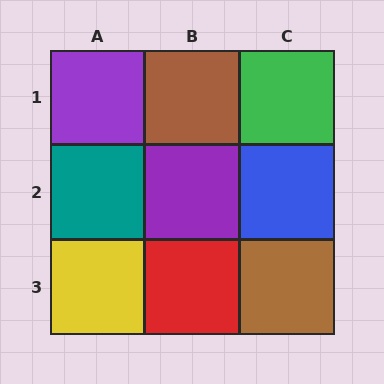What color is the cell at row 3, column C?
Brown.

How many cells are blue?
1 cell is blue.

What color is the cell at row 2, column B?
Purple.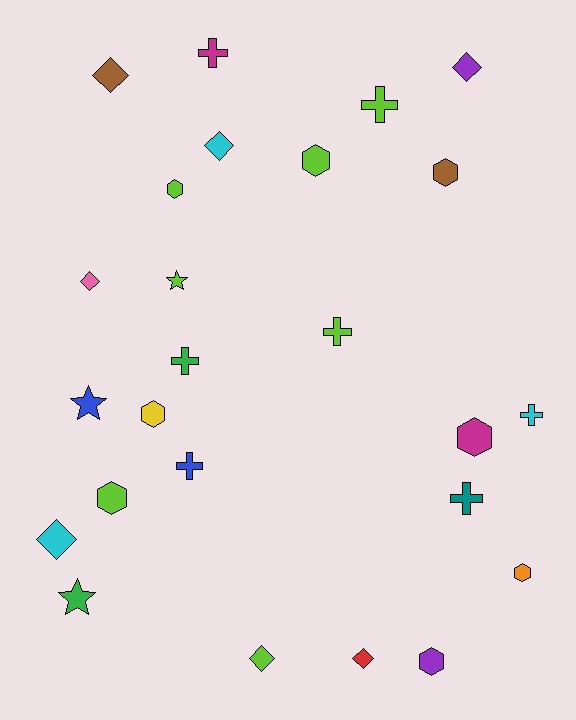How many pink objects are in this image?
There is 1 pink object.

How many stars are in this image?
There are 3 stars.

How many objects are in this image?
There are 25 objects.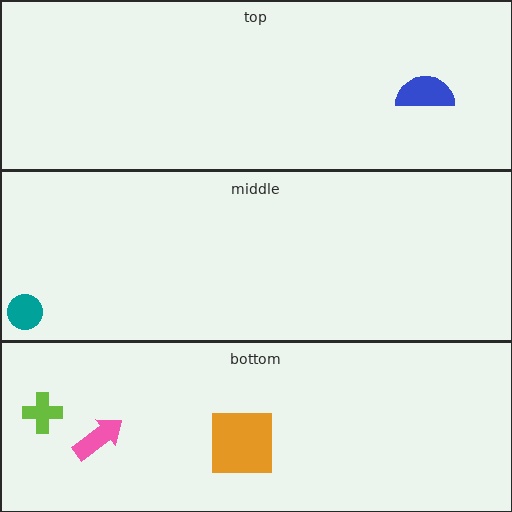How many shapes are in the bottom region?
3.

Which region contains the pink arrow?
The bottom region.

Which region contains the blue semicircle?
The top region.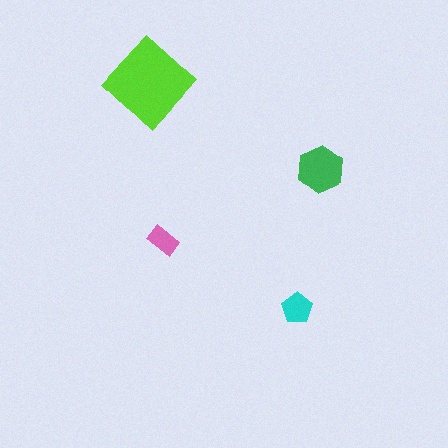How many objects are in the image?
There are 4 objects in the image.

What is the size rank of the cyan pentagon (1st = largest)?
3rd.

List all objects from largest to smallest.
The lime diamond, the green hexagon, the cyan pentagon, the pink rectangle.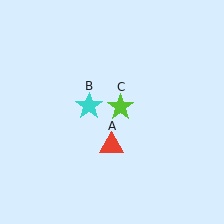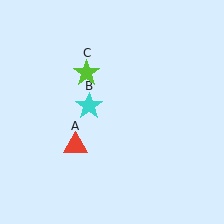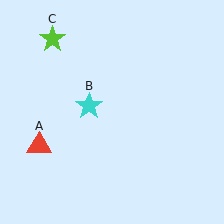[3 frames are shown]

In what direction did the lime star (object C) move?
The lime star (object C) moved up and to the left.